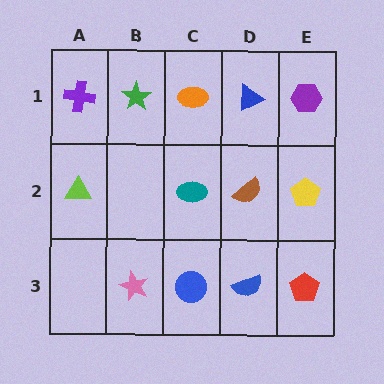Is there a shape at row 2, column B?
No, that cell is empty.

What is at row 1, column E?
A purple hexagon.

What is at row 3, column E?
A red pentagon.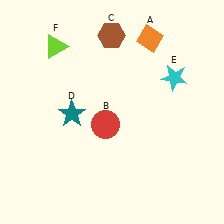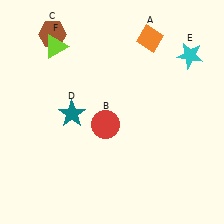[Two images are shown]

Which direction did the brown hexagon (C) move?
The brown hexagon (C) moved left.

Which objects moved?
The objects that moved are: the brown hexagon (C), the cyan star (E).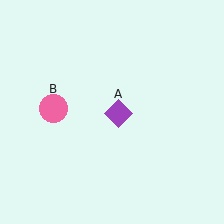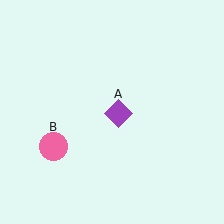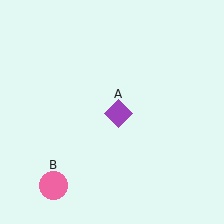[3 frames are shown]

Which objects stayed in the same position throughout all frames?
Purple diamond (object A) remained stationary.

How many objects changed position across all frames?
1 object changed position: pink circle (object B).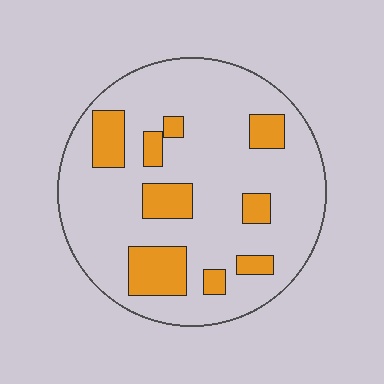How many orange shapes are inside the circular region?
9.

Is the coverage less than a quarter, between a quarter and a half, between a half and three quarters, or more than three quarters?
Less than a quarter.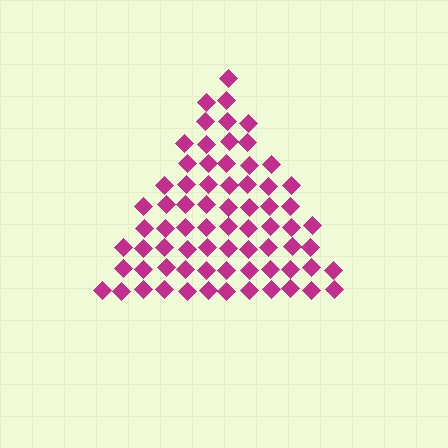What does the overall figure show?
The overall figure shows a triangle.